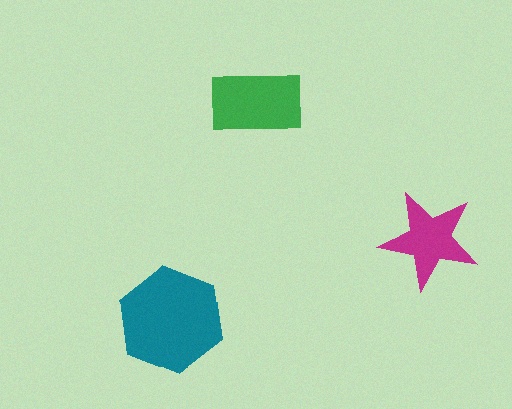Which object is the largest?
The teal hexagon.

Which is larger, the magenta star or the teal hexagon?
The teal hexagon.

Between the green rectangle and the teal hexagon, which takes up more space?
The teal hexagon.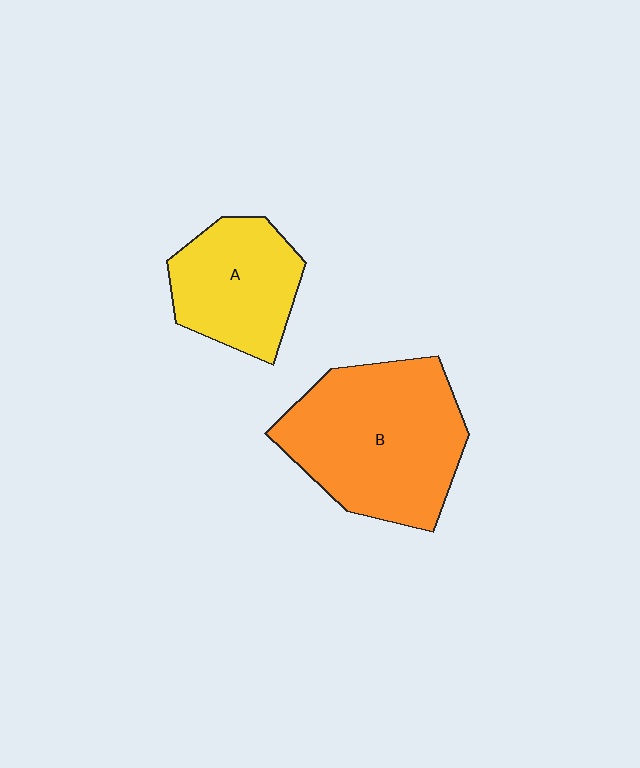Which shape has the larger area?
Shape B (orange).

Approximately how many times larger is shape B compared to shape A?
Approximately 1.7 times.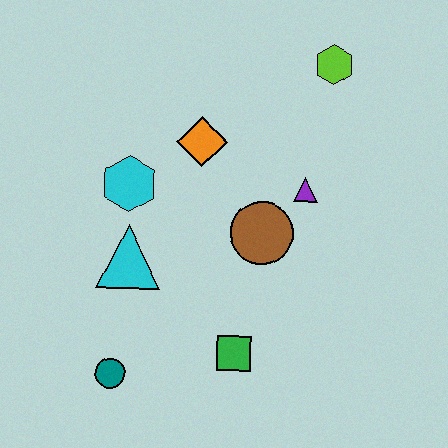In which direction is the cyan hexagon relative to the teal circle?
The cyan hexagon is above the teal circle.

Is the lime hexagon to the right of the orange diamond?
Yes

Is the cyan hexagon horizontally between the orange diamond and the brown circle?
No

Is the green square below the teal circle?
No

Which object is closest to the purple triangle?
The brown circle is closest to the purple triangle.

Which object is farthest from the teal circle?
The lime hexagon is farthest from the teal circle.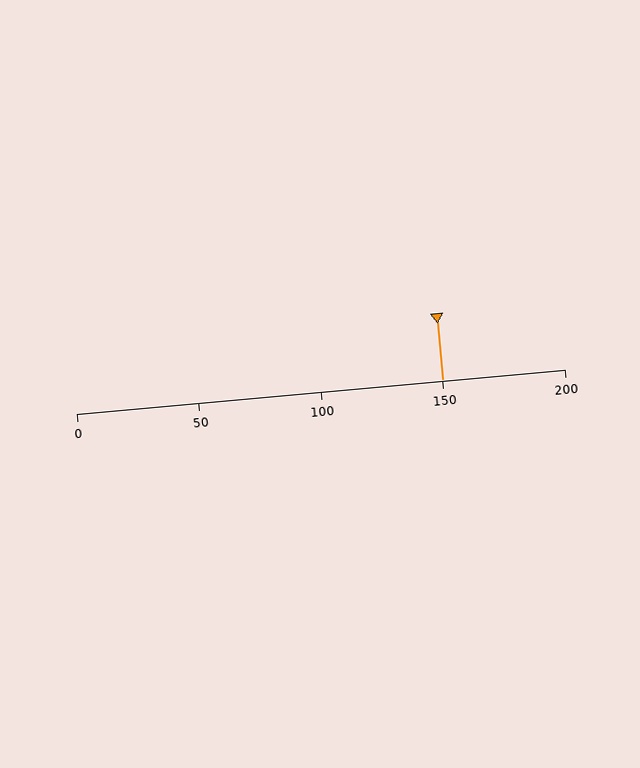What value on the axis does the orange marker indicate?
The marker indicates approximately 150.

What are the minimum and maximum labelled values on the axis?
The axis runs from 0 to 200.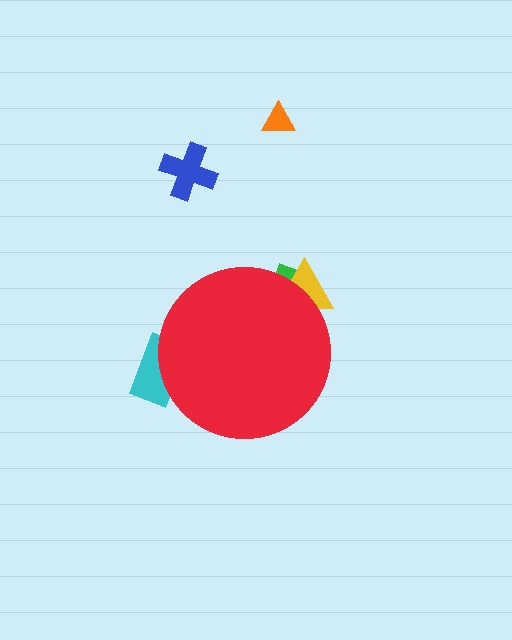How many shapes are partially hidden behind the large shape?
3 shapes are partially hidden.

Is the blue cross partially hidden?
No, the blue cross is fully visible.